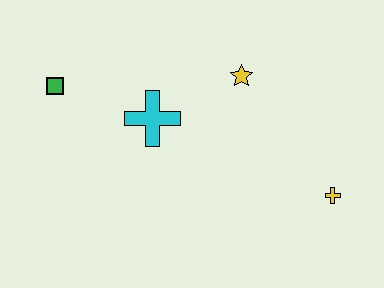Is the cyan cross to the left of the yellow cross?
Yes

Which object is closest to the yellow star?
The cyan cross is closest to the yellow star.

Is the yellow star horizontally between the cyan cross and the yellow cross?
Yes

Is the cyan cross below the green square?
Yes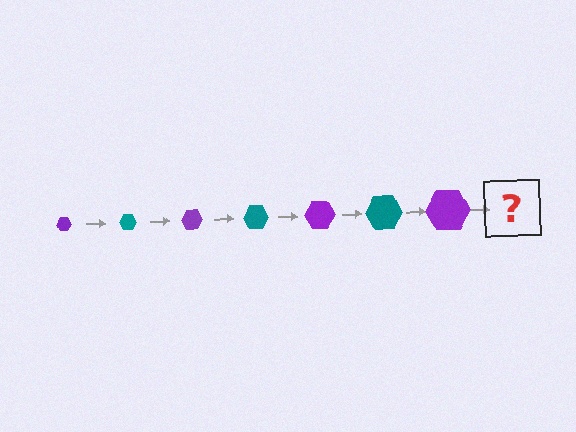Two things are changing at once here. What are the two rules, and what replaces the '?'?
The two rules are that the hexagon grows larger each step and the color cycles through purple and teal. The '?' should be a teal hexagon, larger than the previous one.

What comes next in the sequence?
The next element should be a teal hexagon, larger than the previous one.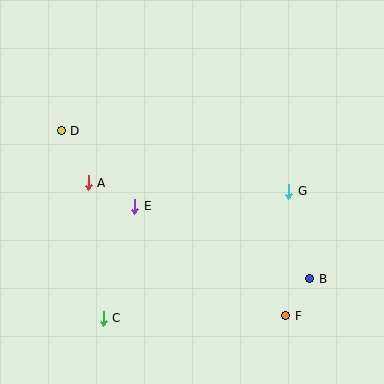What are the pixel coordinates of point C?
Point C is at (103, 318).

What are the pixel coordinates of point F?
Point F is at (286, 316).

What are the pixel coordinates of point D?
Point D is at (61, 131).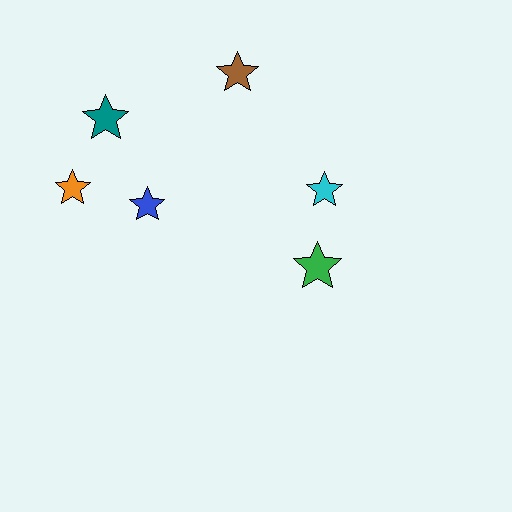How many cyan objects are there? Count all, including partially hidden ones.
There is 1 cyan object.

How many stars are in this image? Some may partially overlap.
There are 6 stars.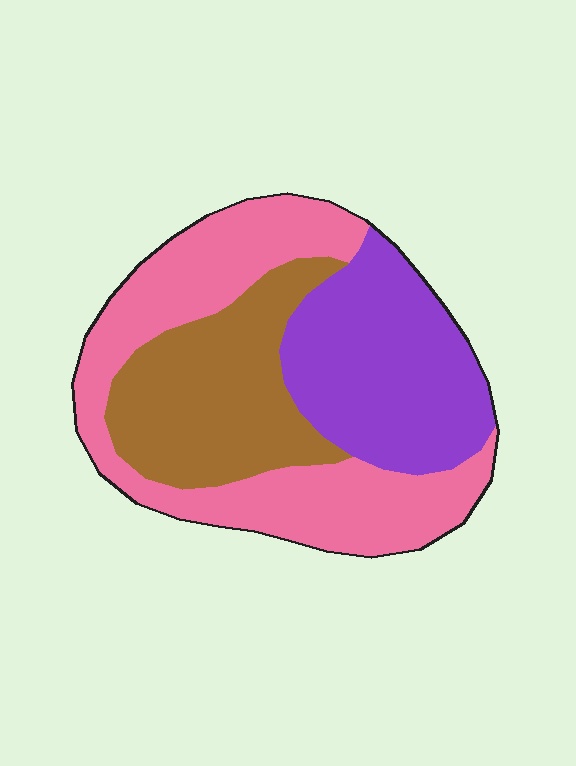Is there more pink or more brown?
Pink.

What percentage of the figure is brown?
Brown covers about 30% of the figure.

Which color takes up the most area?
Pink, at roughly 40%.